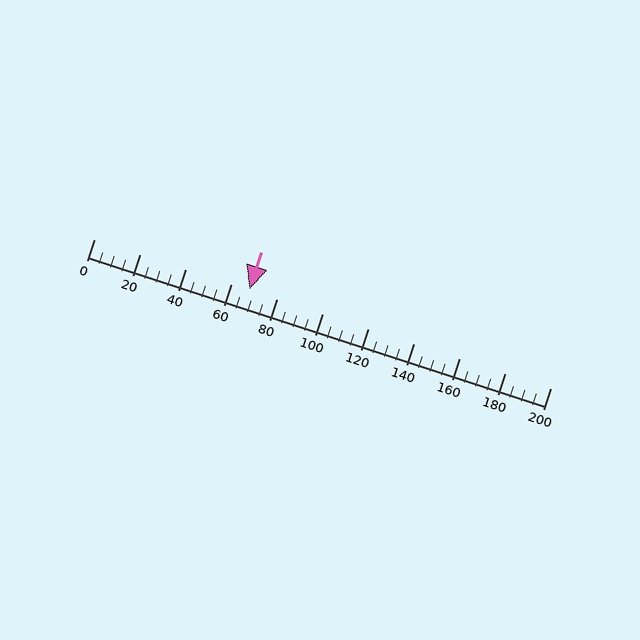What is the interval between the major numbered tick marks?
The major tick marks are spaced 20 units apart.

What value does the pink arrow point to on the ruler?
The pink arrow points to approximately 68.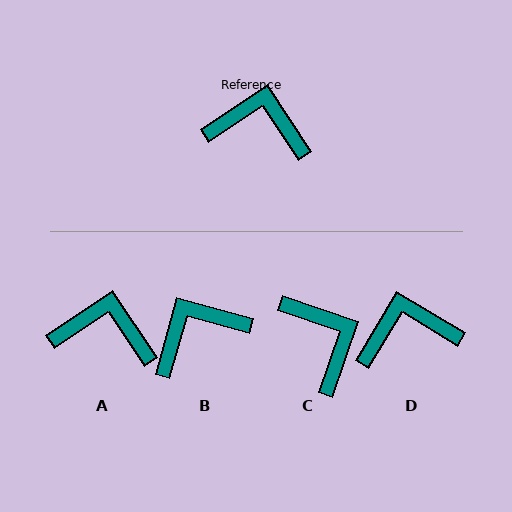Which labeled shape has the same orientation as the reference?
A.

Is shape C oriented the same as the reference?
No, it is off by about 52 degrees.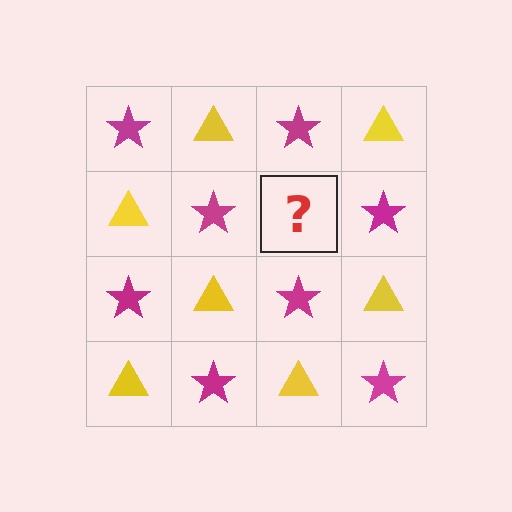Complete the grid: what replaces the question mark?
The question mark should be replaced with a yellow triangle.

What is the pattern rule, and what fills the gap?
The rule is that it alternates magenta star and yellow triangle in a checkerboard pattern. The gap should be filled with a yellow triangle.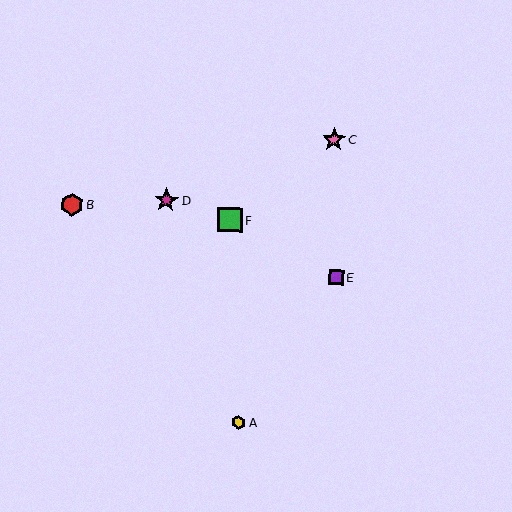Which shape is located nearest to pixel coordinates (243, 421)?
The yellow hexagon (labeled A) at (239, 422) is nearest to that location.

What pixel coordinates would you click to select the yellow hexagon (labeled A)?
Click at (239, 422) to select the yellow hexagon A.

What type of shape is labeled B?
Shape B is a red hexagon.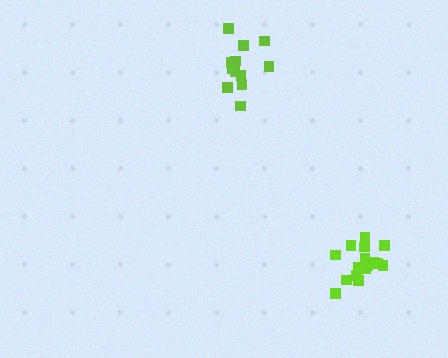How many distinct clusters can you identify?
There are 2 distinct clusters.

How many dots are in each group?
Group 1: 16 dots, Group 2: 12 dots (28 total).